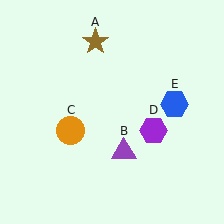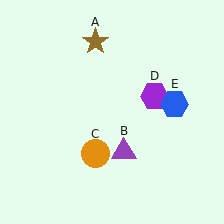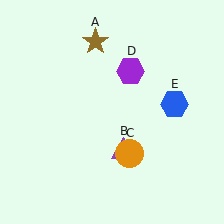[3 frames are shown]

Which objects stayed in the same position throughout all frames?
Brown star (object A) and purple triangle (object B) and blue hexagon (object E) remained stationary.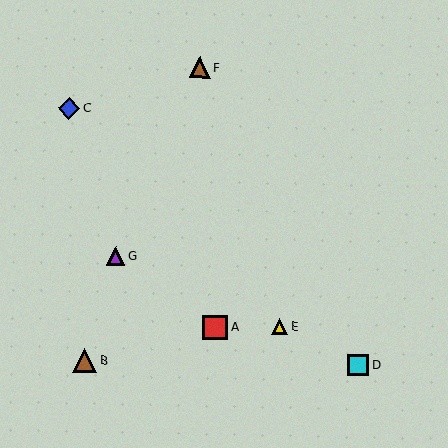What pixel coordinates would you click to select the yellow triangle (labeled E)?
Click at (280, 326) to select the yellow triangle E.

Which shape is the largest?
The red square (labeled A) is the largest.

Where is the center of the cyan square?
The center of the cyan square is at (358, 365).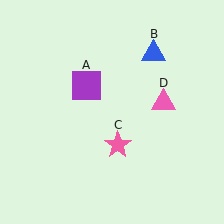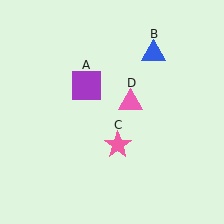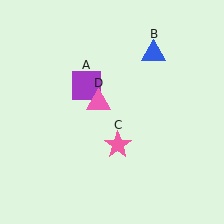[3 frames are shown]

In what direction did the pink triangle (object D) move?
The pink triangle (object D) moved left.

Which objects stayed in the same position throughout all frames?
Purple square (object A) and blue triangle (object B) and pink star (object C) remained stationary.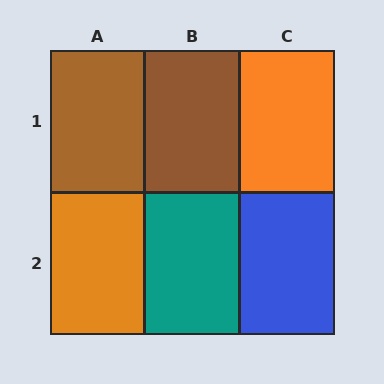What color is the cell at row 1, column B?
Brown.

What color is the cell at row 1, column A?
Brown.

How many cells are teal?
1 cell is teal.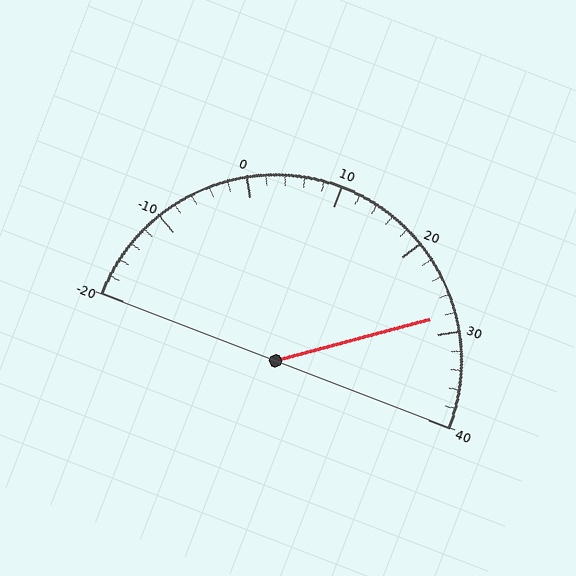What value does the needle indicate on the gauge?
The needle indicates approximately 28.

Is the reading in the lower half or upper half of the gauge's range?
The reading is in the upper half of the range (-20 to 40).